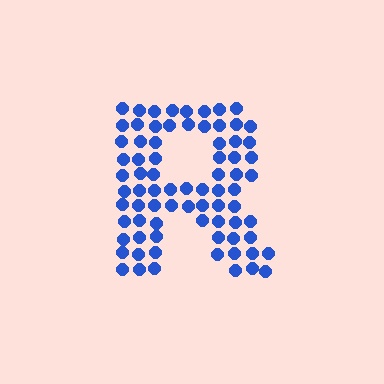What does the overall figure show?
The overall figure shows the letter R.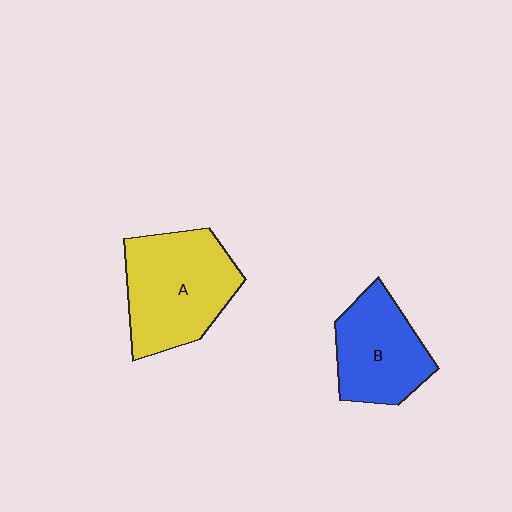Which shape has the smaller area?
Shape B (blue).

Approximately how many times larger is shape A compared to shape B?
Approximately 1.3 times.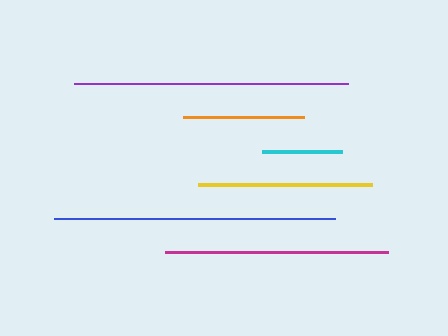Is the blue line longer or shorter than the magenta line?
The blue line is longer than the magenta line.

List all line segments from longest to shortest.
From longest to shortest: blue, purple, magenta, yellow, orange, cyan.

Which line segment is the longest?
The blue line is the longest at approximately 281 pixels.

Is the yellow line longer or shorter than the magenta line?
The magenta line is longer than the yellow line.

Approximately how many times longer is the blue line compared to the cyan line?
The blue line is approximately 3.5 times the length of the cyan line.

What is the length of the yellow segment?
The yellow segment is approximately 175 pixels long.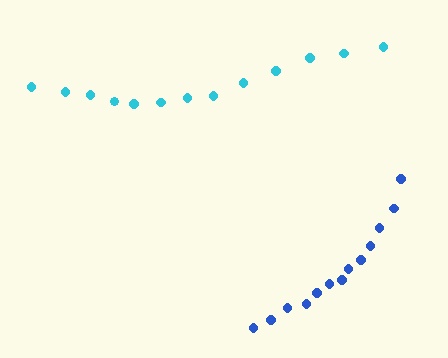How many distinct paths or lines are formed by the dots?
There are 2 distinct paths.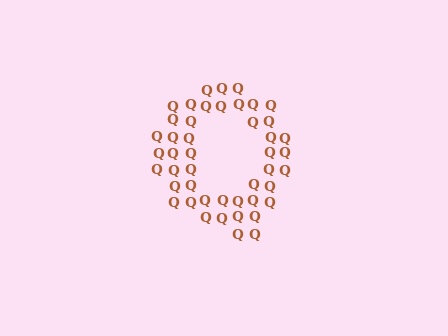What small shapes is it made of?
It is made of small letter Q's.